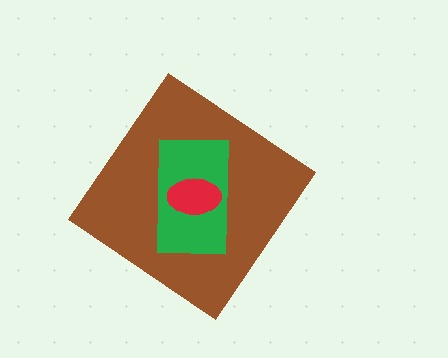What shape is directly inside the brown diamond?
The green rectangle.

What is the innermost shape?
The red ellipse.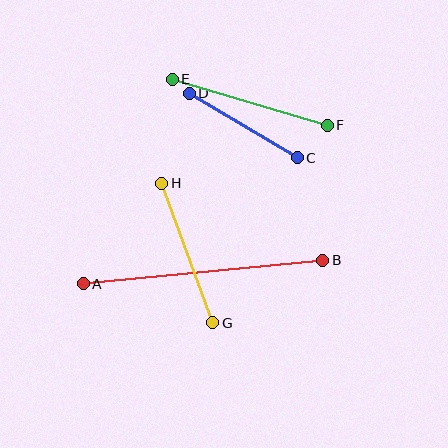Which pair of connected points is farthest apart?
Points A and B are farthest apart.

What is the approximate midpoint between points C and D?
The midpoint is at approximately (243, 125) pixels.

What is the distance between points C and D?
The distance is approximately 126 pixels.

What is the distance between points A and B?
The distance is approximately 241 pixels.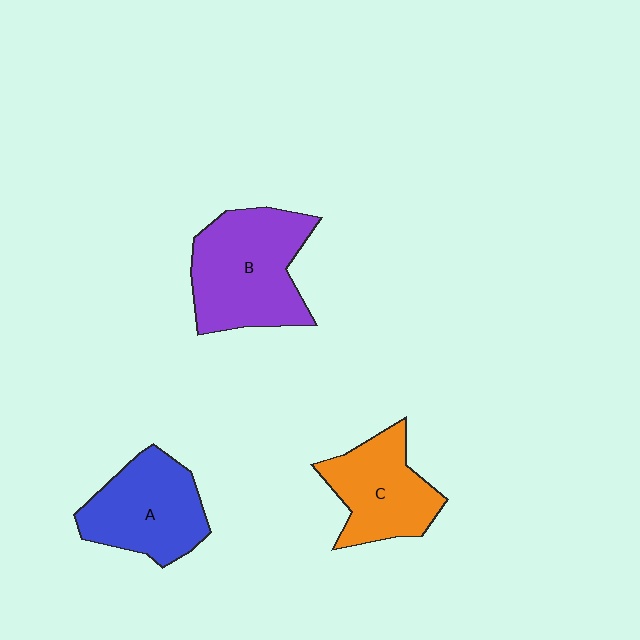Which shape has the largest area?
Shape B (purple).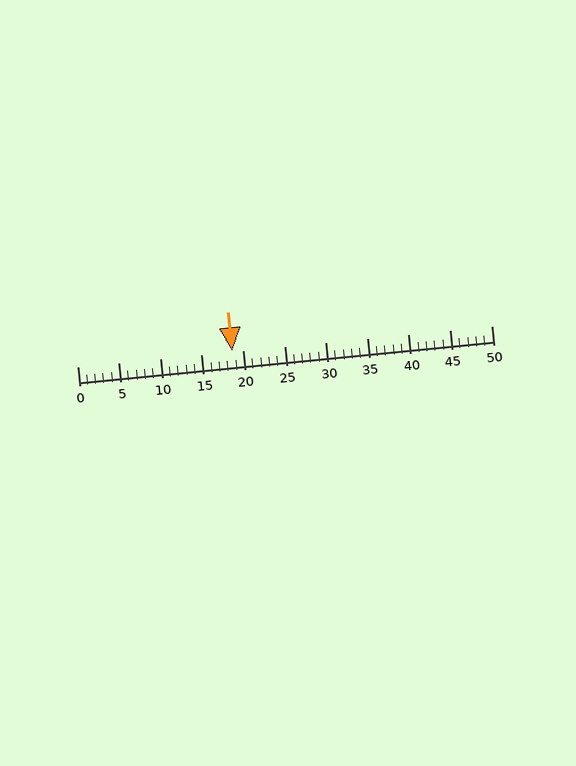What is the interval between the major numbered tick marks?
The major tick marks are spaced 5 units apart.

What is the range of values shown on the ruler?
The ruler shows values from 0 to 50.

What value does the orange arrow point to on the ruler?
The orange arrow points to approximately 19.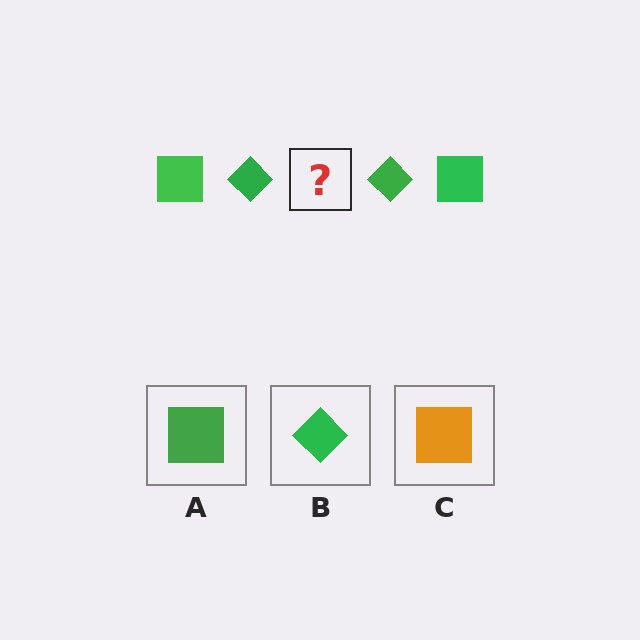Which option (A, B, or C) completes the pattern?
A.